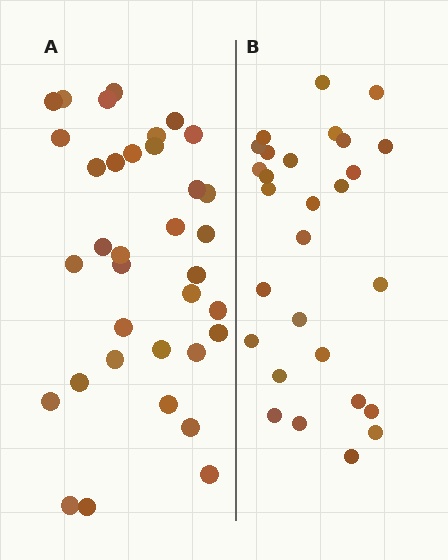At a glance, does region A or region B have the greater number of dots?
Region A (the left region) has more dots.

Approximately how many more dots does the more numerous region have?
Region A has roughly 8 or so more dots than region B.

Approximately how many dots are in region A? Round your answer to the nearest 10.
About 40 dots. (The exact count is 35, which rounds to 40.)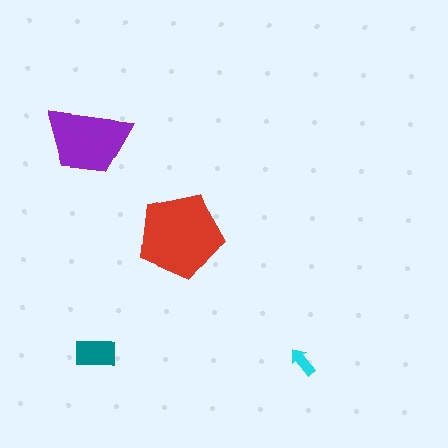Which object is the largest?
The red pentagon.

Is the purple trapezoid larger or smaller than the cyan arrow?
Larger.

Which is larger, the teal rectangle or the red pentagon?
The red pentagon.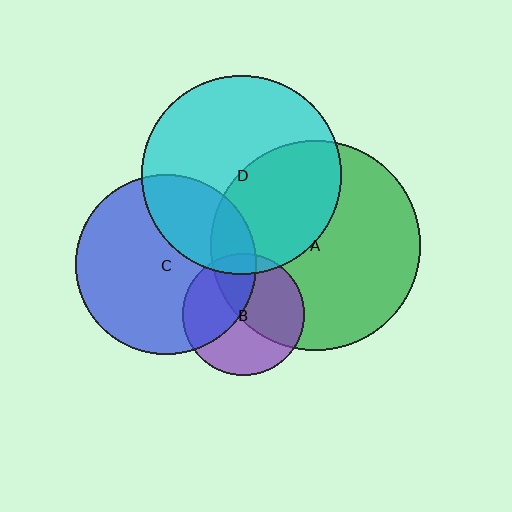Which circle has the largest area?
Circle A (green).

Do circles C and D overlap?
Yes.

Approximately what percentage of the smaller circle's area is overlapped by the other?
Approximately 30%.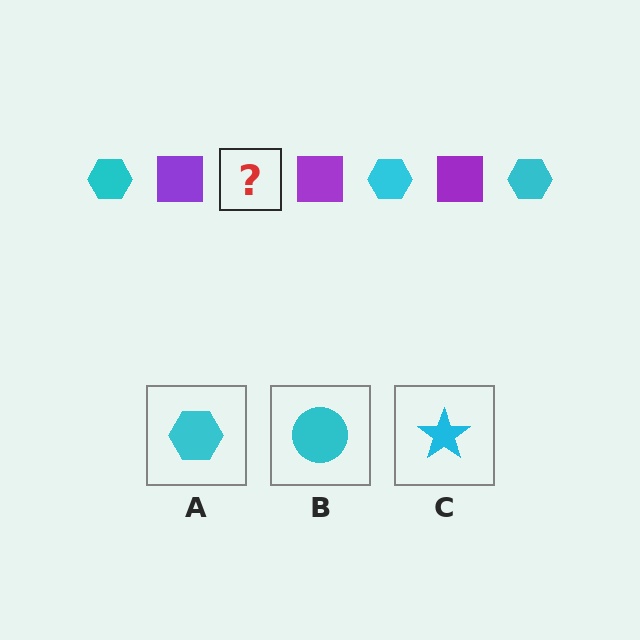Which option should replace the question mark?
Option A.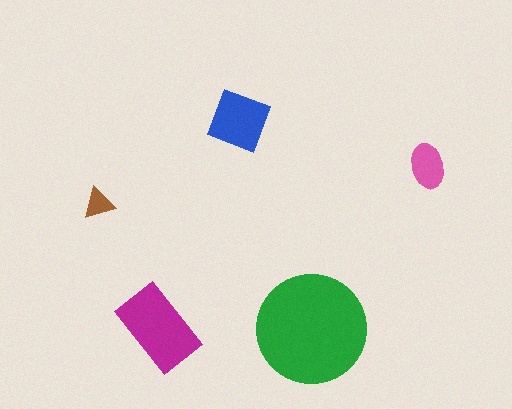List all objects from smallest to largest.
The brown triangle, the pink ellipse, the blue diamond, the magenta rectangle, the green circle.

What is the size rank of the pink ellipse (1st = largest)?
4th.